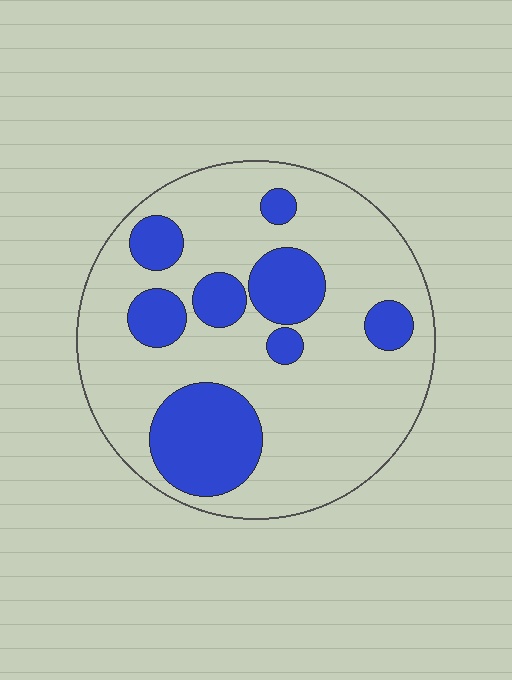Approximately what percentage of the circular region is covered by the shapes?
Approximately 25%.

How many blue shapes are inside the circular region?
8.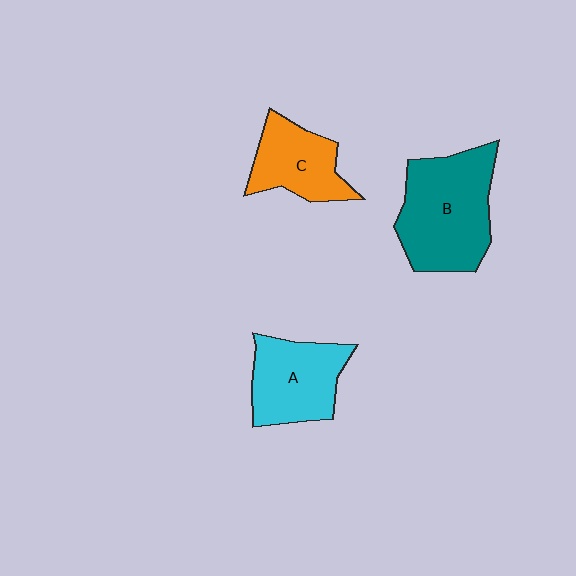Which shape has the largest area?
Shape B (teal).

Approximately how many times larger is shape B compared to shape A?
Approximately 1.4 times.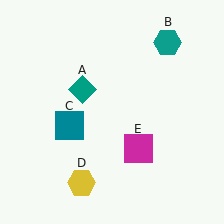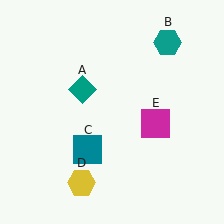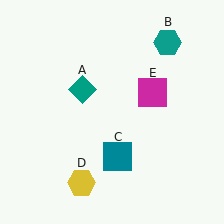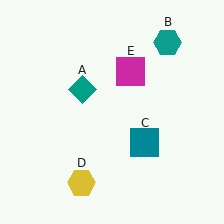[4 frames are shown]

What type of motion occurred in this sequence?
The teal square (object C), magenta square (object E) rotated counterclockwise around the center of the scene.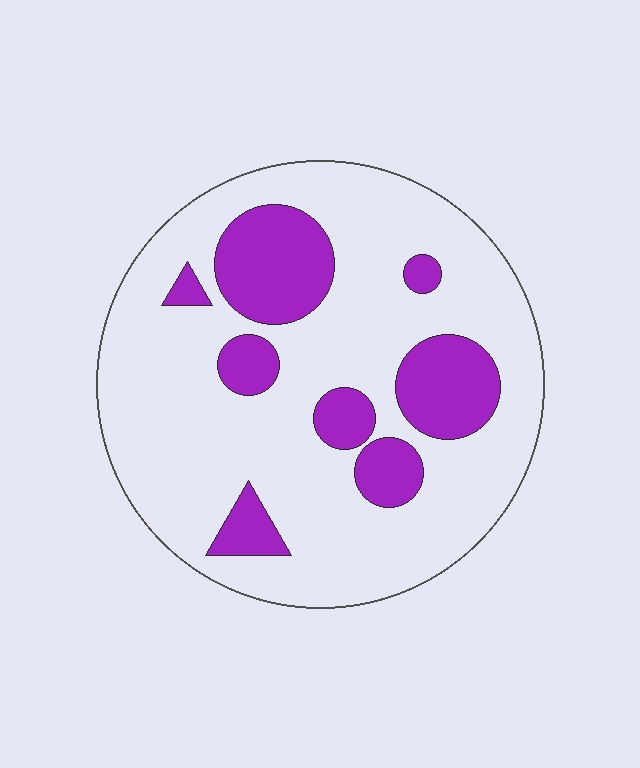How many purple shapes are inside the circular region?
8.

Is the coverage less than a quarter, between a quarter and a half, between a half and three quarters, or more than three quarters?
Less than a quarter.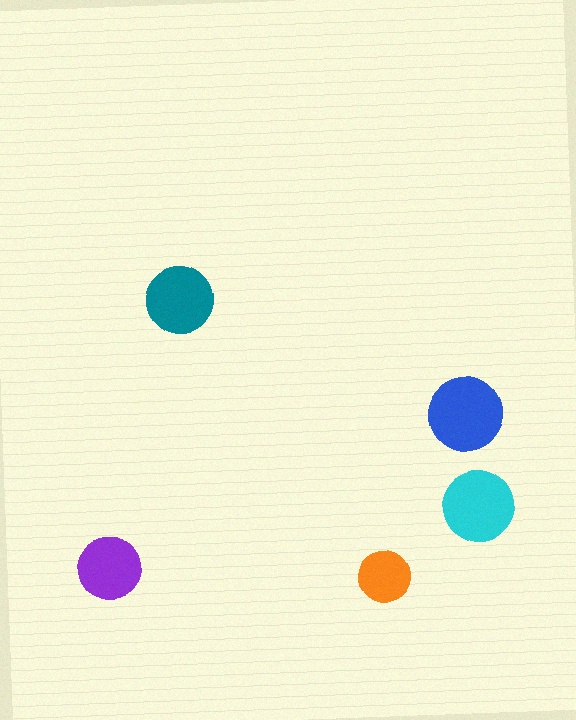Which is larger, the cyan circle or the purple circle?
The cyan one.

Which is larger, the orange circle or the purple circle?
The purple one.